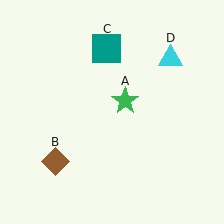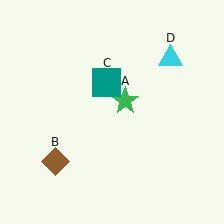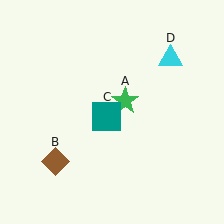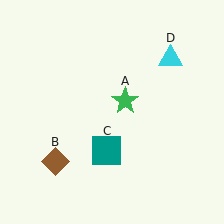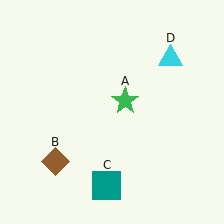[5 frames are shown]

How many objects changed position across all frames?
1 object changed position: teal square (object C).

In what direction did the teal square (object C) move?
The teal square (object C) moved down.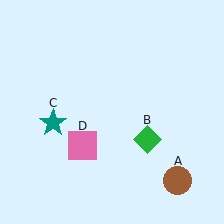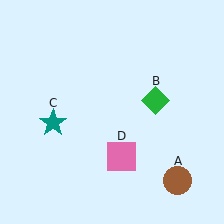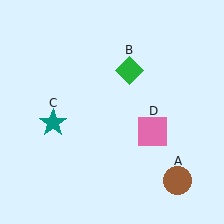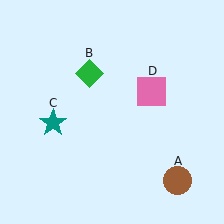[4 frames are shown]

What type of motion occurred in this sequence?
The green diamond (object B), pink square (object D) rotated counterclockwise around the center of the scene.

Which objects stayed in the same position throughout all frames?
Brown circle (object A) and teal star (object C) remained stationary.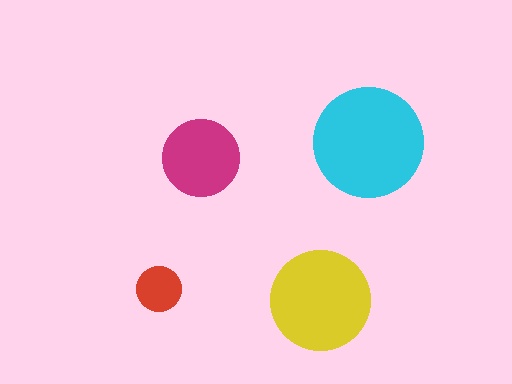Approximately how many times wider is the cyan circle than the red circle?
About 2.5 times wider.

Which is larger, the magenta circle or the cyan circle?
The cyan one.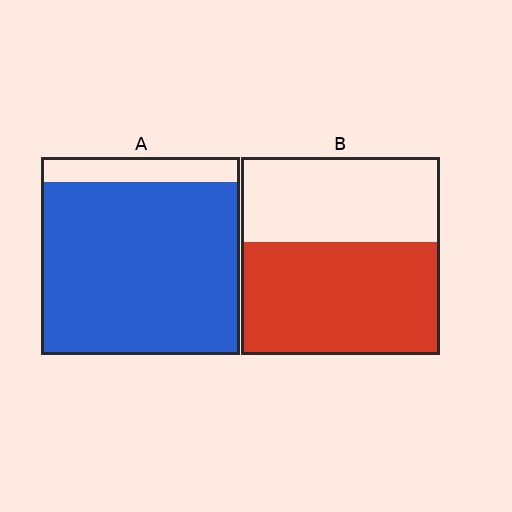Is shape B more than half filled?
Yes.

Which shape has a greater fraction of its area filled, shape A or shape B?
Shape A.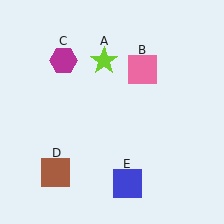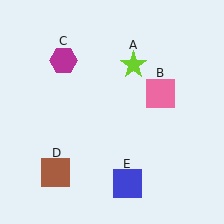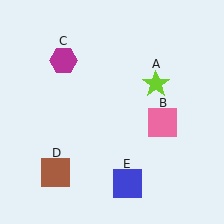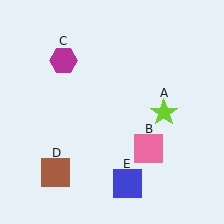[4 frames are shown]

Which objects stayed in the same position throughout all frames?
Magenta hexagon (object C) and brown square (object D) and blue square (object E) remained stationary.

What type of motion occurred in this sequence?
The lime star (object A), pink square (object B) rotated clockwise around the center of the scene.